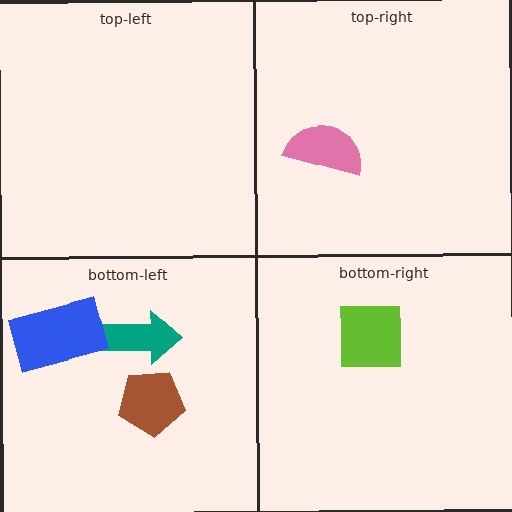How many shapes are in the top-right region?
1.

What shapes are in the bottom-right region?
The lime square.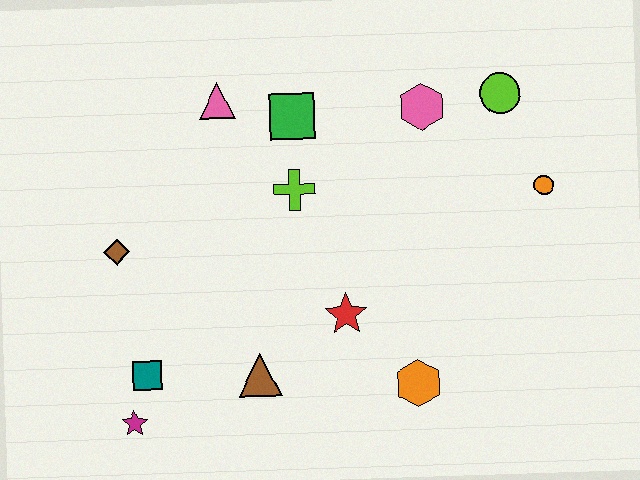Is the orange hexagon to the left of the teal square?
No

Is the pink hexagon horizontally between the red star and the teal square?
No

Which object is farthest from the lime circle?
The magenta star is farthest from the lime circle.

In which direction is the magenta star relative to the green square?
The magenta star is below the green square.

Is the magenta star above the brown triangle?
No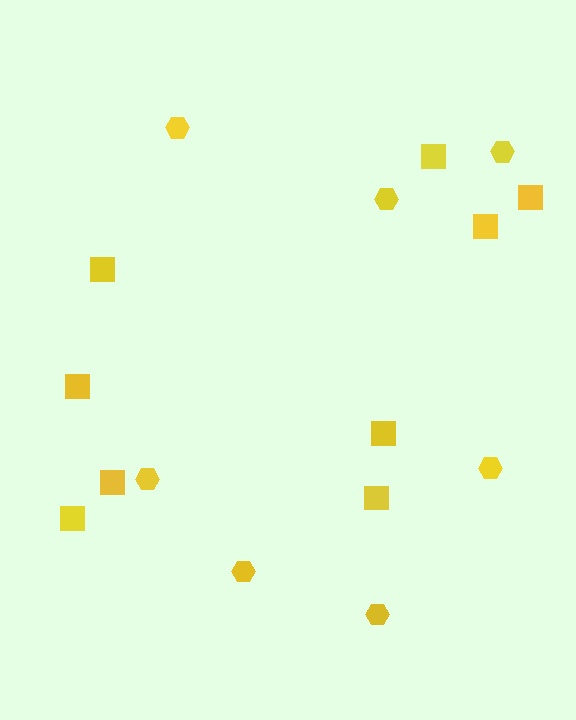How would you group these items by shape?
There are 2 groups: one group of squares (9) and one group of hexagons (7).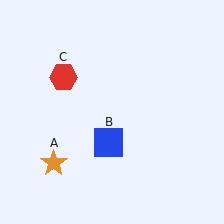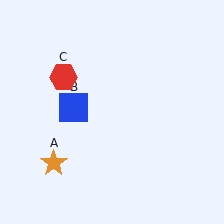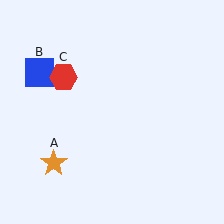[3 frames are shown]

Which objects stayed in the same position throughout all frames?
Orange star (object A) and red hexagon (object C) remained stationary.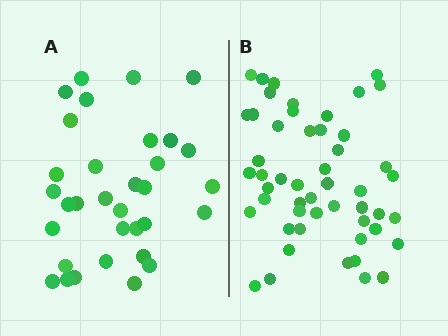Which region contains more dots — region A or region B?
Region B (the right region) has more dots.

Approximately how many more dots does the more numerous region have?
Region B has approximately 20 more dots than region A.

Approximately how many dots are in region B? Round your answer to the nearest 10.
About 50 dots. (The exact count is 51, which rounds to 50.)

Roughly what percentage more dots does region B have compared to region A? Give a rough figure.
About 55% more.